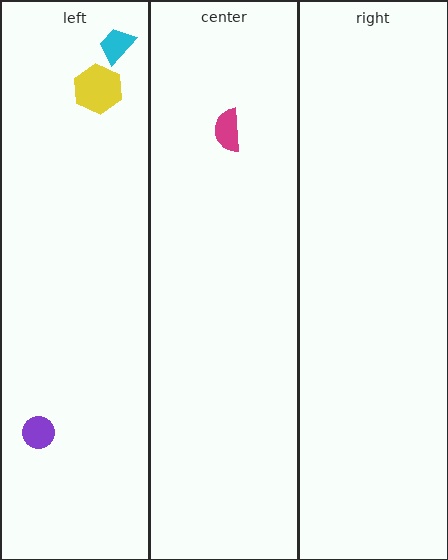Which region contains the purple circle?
The left region.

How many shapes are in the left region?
3.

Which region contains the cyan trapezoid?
The left region.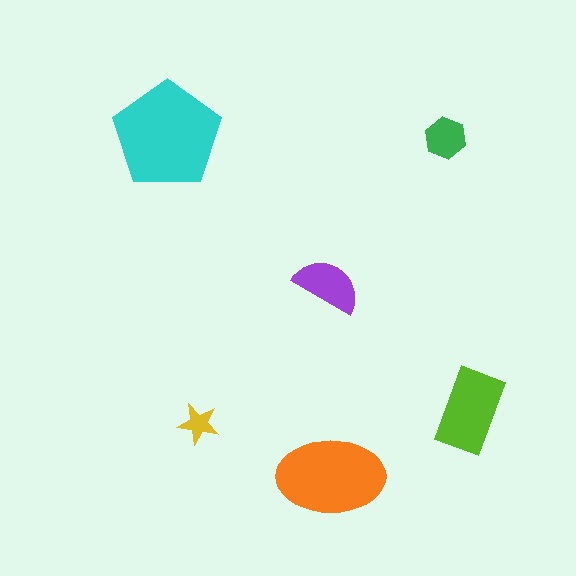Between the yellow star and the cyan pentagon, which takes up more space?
The cyan pentagon.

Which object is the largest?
The cyan pentagon.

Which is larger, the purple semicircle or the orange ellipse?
The orange ellipse.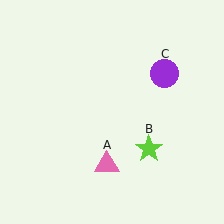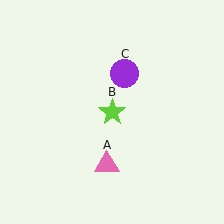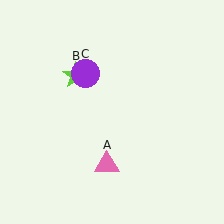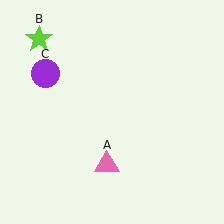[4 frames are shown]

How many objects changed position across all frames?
2 objects changed position: lime star (object B), purple circle (object C).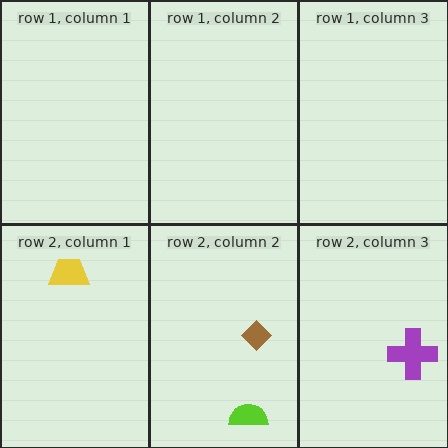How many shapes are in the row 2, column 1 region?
1.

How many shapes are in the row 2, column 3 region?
1.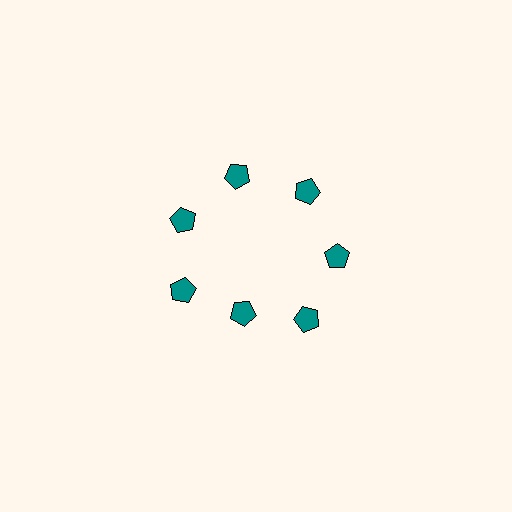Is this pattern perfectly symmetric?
No. The 7 teal pentagons are arranged in a ring, but one element near the 6 o'clock position is pulled inward toward the center, breaking the 7-fold rotational symmetry.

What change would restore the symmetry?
The symmetry would be restored by moving it outward, back onto the ring so that all 7 pentagons sit at equal angles and equal distance from the center.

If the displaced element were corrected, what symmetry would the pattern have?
It would have 7-fold rotational symmetry — the pattern would map onto itself every 51 degrees.